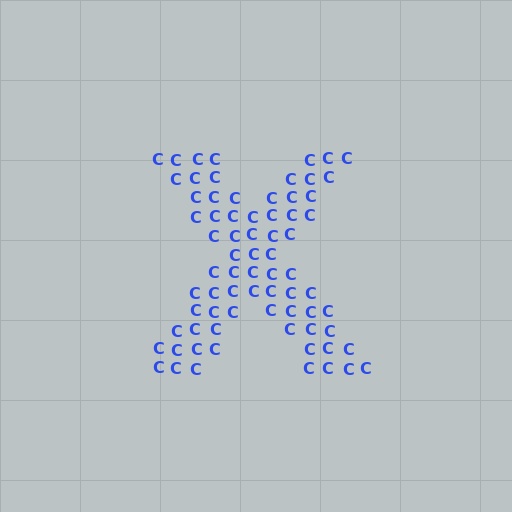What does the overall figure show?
The overall figure shows the letter X.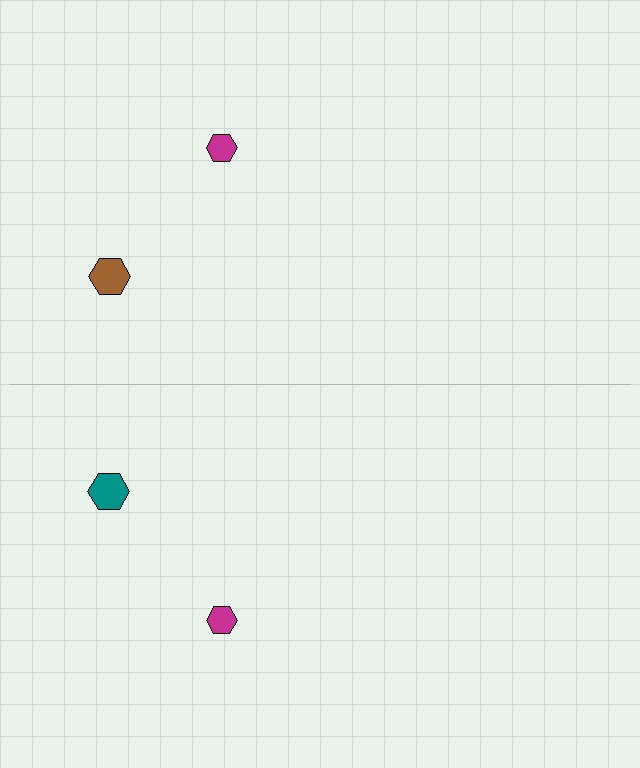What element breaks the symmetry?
The teal hexagon on the bottom side breaks the symmetry — its mirror counterpart is brown.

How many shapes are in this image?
There are 4 shapes in this image.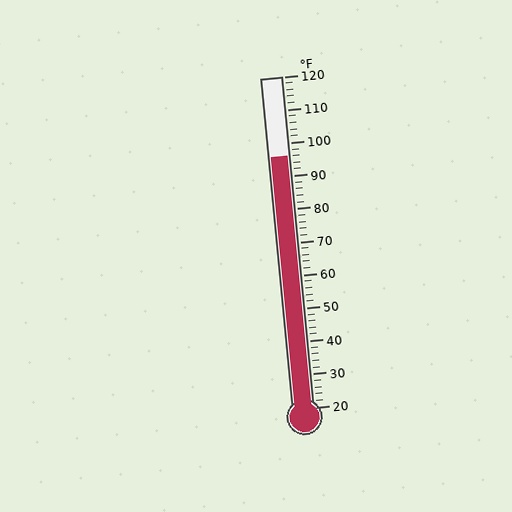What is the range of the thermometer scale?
The thermometer scale ranges from 20°F to 120°F.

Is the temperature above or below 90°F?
The temperature is above 90°F.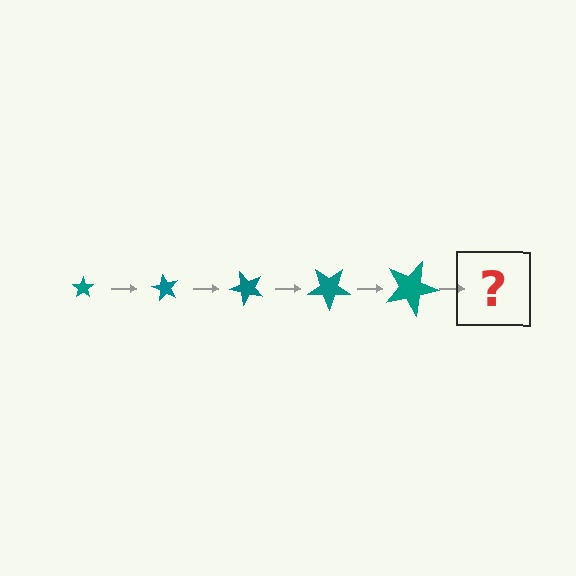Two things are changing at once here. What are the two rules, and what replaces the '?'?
The two rules are that the star grows larger each step and it rotates 60 degrees each step. The '?' should be a star, larger than the previous one and rotated 300 degrees from the start.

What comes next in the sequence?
The next element should be a star, larger than the previous one and rotated 300 degrees from the start.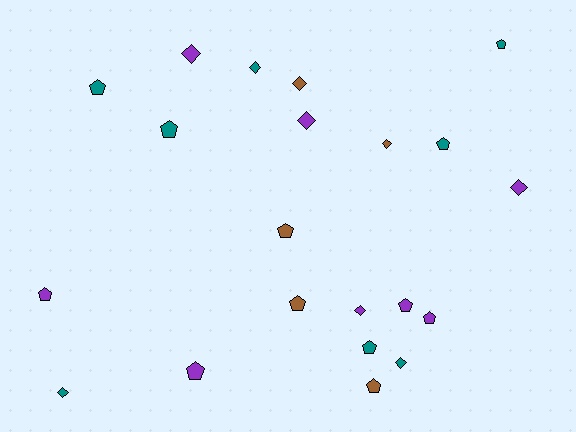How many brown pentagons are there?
There are 3 brown pentagons.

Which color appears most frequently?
Teal, with 8 objects.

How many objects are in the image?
There are 21 objects.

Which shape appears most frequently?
Pentagon, with 12 objects.